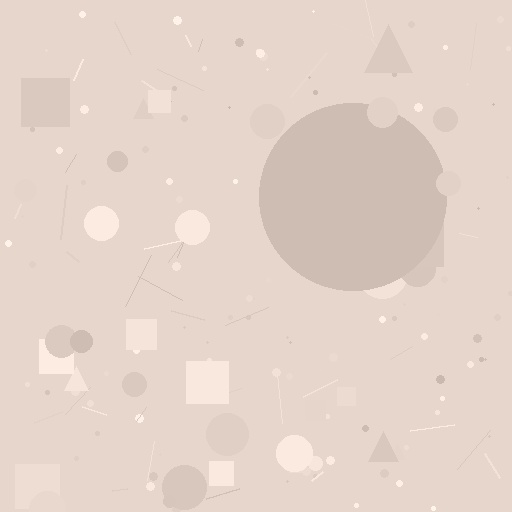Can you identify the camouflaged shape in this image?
The camouflaged shape is a circle.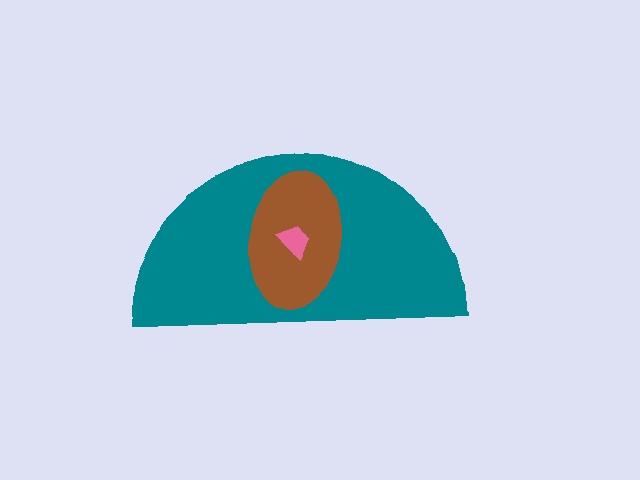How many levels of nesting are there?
3.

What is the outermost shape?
The teal semicircle.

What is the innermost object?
The pink trapezoid.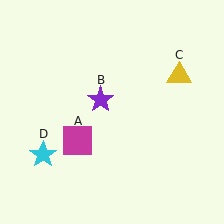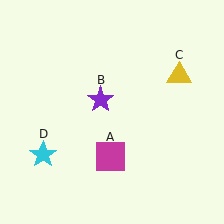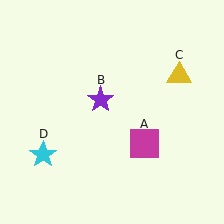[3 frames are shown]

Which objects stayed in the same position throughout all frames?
Purple star (object B) and yellow triangle (object C) and cyan star (object D) remained stationary.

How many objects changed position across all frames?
1 object changed position: magenta square (object A).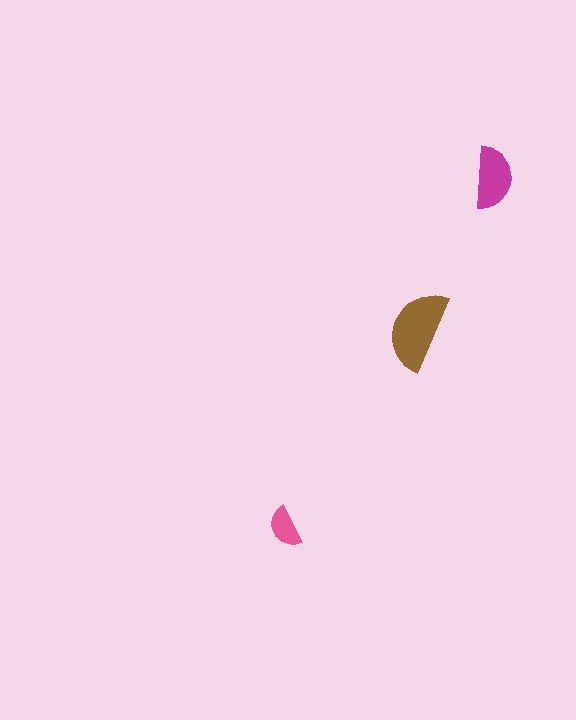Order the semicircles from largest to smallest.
the brown one, the magenta one, the pink one.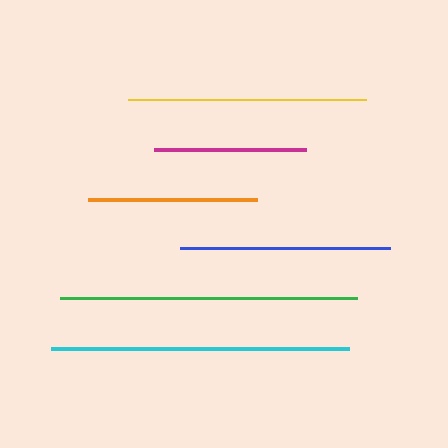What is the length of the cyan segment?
The cyan segment is approximately 298 pixels long.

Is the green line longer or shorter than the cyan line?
The cyan line is longer than the green line.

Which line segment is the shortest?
The magenta line is the shortest at approximately 152 pixels.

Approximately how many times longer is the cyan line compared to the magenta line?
The cyan line is approximately 2.0 times the length of the magenta line.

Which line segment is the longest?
The cyan line is the longest at approximately 298 pixels.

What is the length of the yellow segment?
The yellow segment is approximately 238 pixels long.